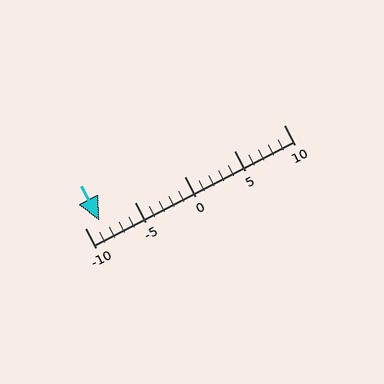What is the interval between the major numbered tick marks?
The major tick marks are spaced 5 units apart.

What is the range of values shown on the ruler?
The ruler shows values from -10 to 10.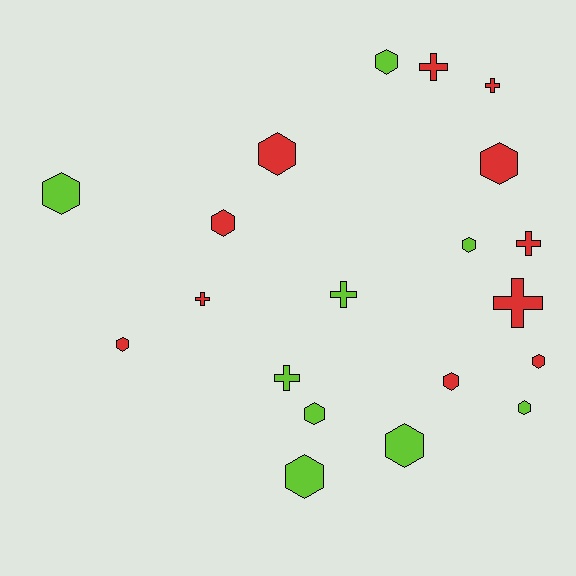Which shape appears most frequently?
Hexagon, with 13 objects.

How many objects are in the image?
There are 20 objects.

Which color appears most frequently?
Red, with 11 objects.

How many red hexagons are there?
There are 6 red hexagons.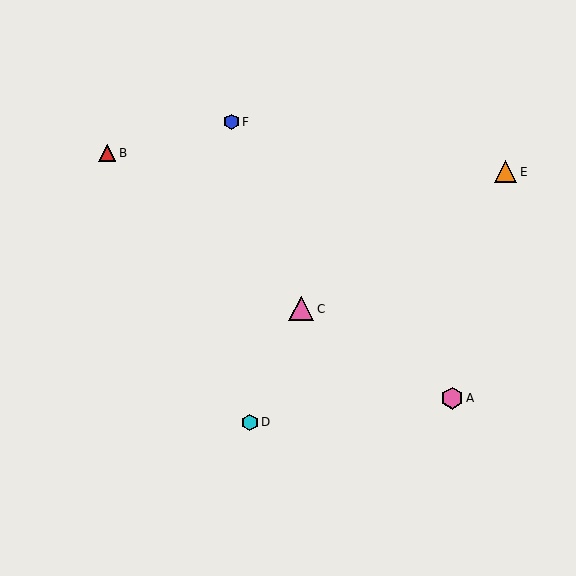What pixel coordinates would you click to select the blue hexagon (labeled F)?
Click at (231, 122) to select the blue hexagon F.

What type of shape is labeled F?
Shape F is a blue hexagon.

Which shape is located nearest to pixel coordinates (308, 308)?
The pink triangle (labeled C) at (301, 309) is nearest to that location.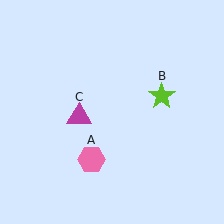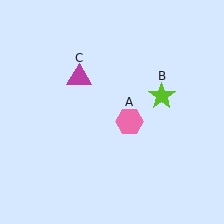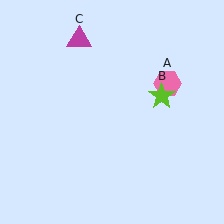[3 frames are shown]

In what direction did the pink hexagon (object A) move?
The pink hexagon (object A) moved up and to the right.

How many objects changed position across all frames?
2 objects changed position: pink hexagon (object A), magenta triangle (object C).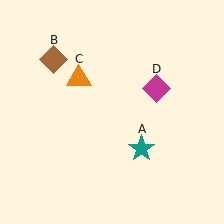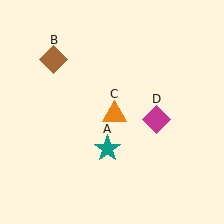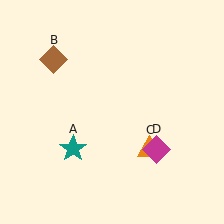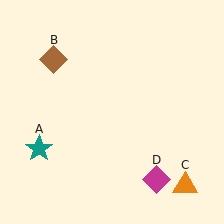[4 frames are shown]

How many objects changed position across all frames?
3 objects changed position: teal star (object A), orange triangle (object C), magenta diamond (object D).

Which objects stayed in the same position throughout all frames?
Brown diamond (object B) remained stationary.